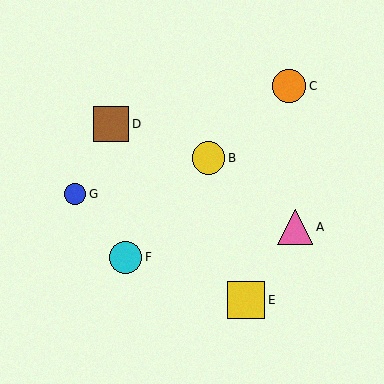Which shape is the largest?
The yellow square (labeled E) is the largest.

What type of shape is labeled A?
Shape A is a pink triangle.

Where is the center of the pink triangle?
The center of the pink triangle is at (295, 227).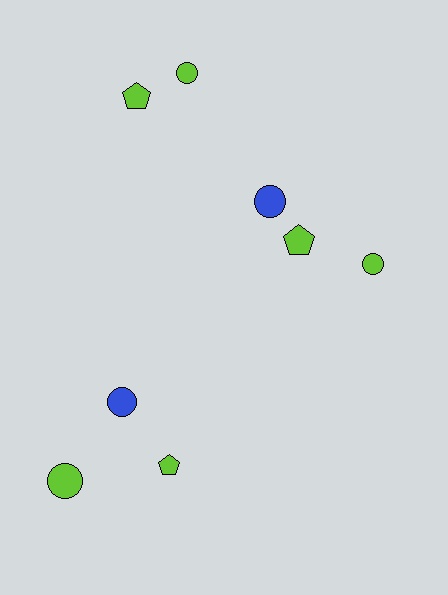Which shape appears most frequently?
Circle, with 5 objects.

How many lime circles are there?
There are 3 lime circles.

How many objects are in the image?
There are 8 objects.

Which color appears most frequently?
Lime, with 6 objects.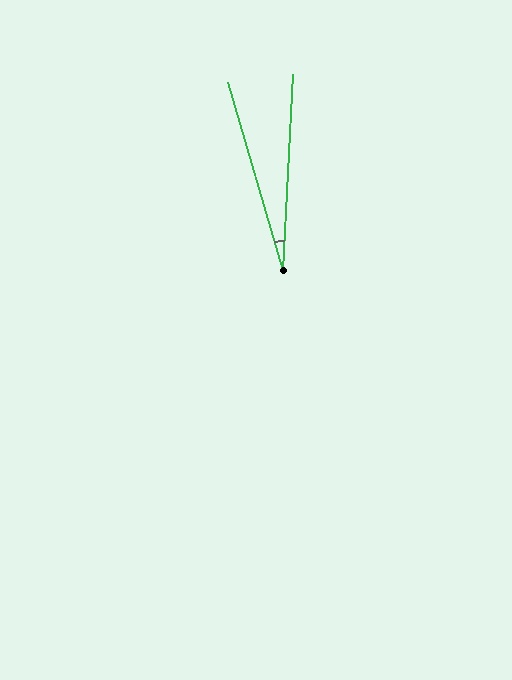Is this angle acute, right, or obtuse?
It is acute.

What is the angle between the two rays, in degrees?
Approximately 19 degrees.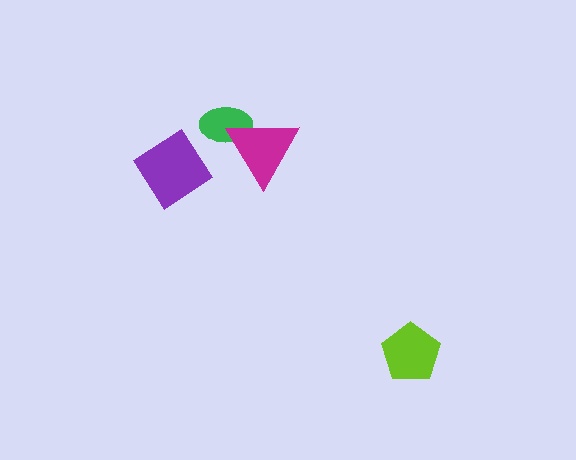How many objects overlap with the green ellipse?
1 object overlaps with the green ellipse.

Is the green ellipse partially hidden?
Yes, it is partially covered by another shape.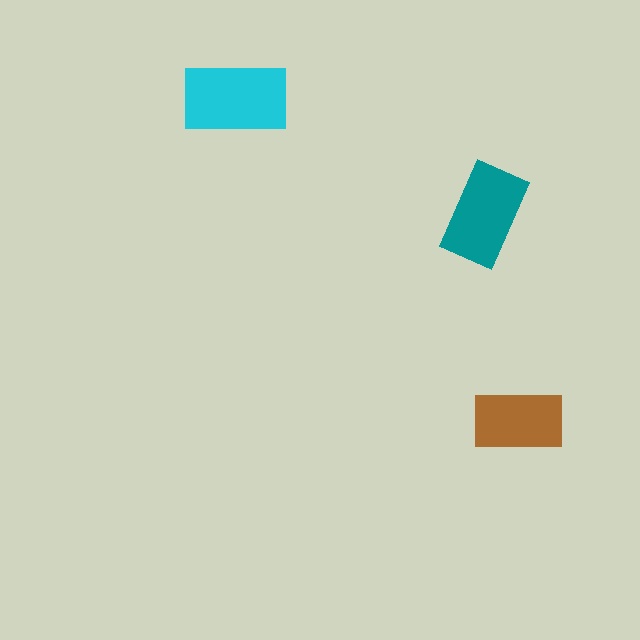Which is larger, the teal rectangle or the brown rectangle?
The teal one.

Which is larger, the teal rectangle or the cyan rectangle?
The cyan one.